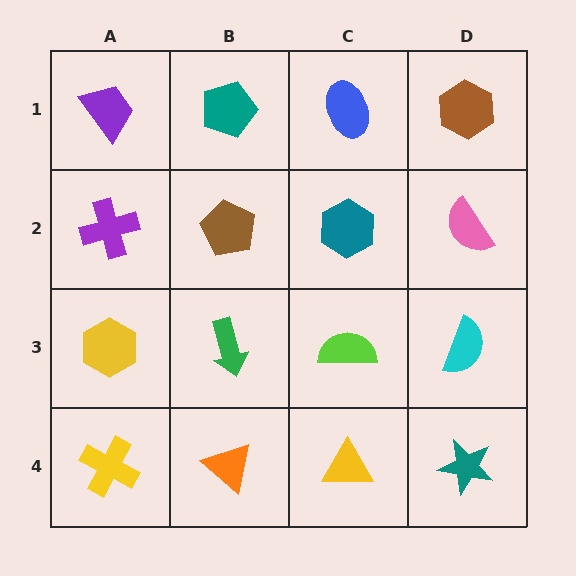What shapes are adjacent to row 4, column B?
A green arrow (row 3, column B), a yellow cross (row 4, column A), a yellow triangle (row 4, column C).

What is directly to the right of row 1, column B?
A blue ellipse.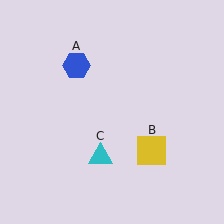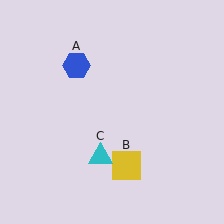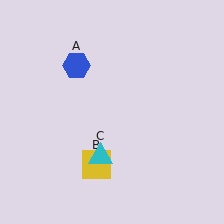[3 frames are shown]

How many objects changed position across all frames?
1 object changed position: yellow square (object B).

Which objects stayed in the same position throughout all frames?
Blue hexagon (object A) and cyan triangle (object C) remained stationary.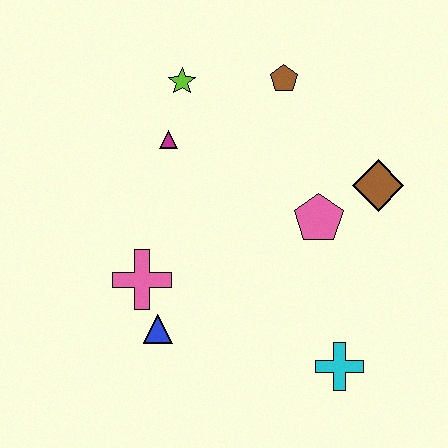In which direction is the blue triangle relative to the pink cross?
The blue triangle is below the pink cross.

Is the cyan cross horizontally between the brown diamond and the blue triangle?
Yes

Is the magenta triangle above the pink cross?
Yes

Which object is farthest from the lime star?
The cyan cross is farthest from the lime star.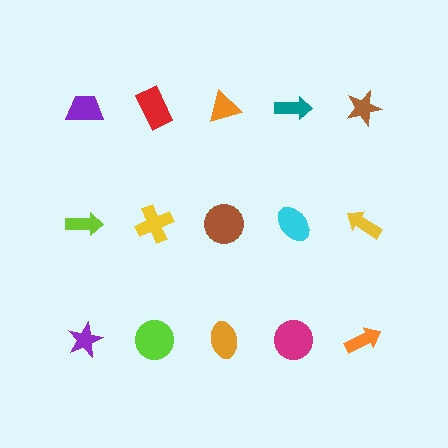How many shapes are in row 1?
5 shapes.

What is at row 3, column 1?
A purple star.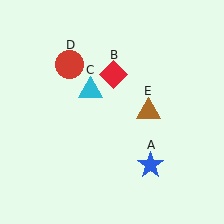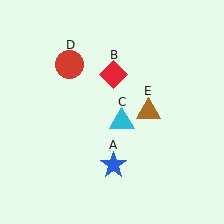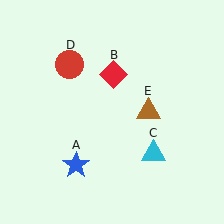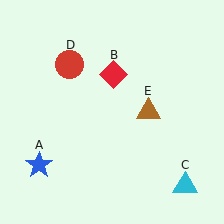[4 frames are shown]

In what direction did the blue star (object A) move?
The blue star (object A) moved left.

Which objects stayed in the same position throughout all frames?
Red diamond (object B) and red circle (object D) and brown triangle (object E) remained stationary.